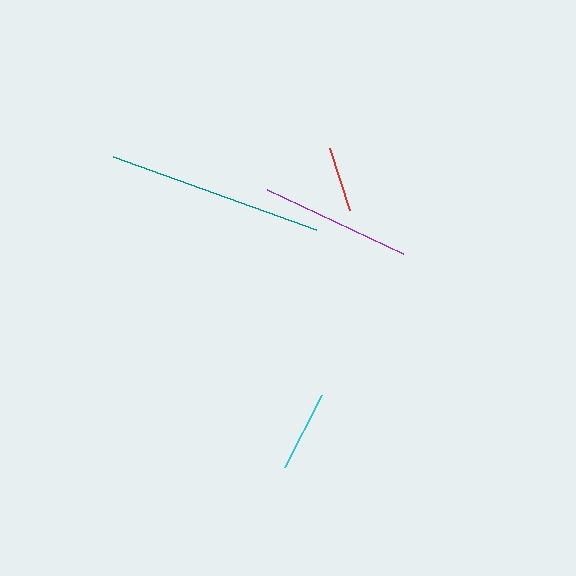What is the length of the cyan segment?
The cyan segment is approximately 81 pixels long.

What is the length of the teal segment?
The teal segment is approximately 216 pixels long.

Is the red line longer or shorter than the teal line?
The teal line is longer than the red line.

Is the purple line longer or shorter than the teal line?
The teal line is longer than the purple line.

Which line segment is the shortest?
The red line is the shortest at approximately 65 pixels.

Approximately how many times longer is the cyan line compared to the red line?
The cyan line is approximately 1.2 times the length of the red line.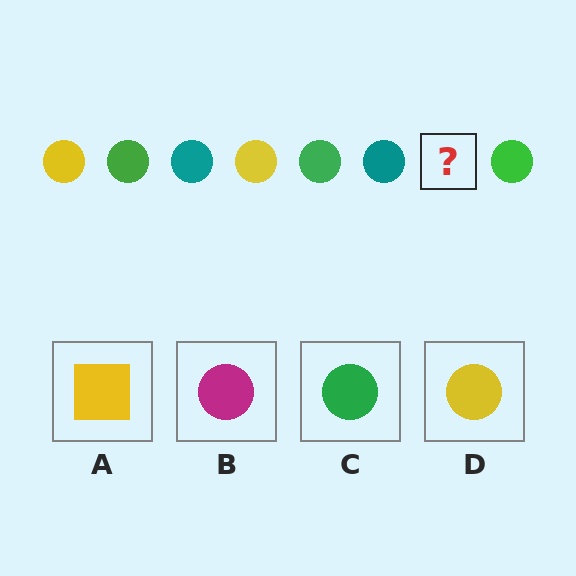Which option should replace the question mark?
Option D.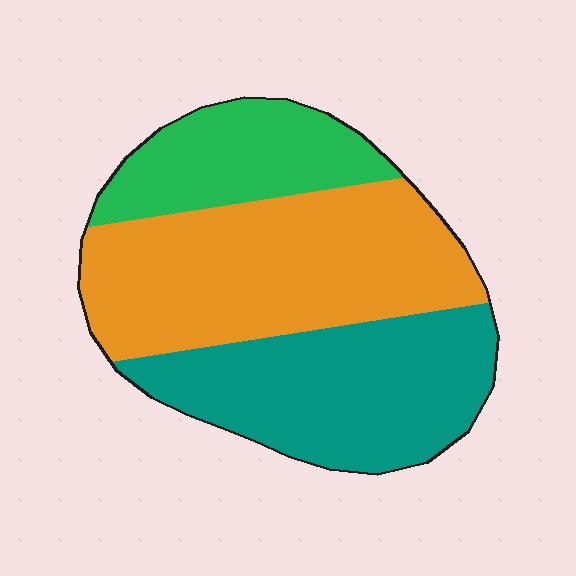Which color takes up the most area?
Orange, at roughly 45%.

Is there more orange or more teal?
Orange.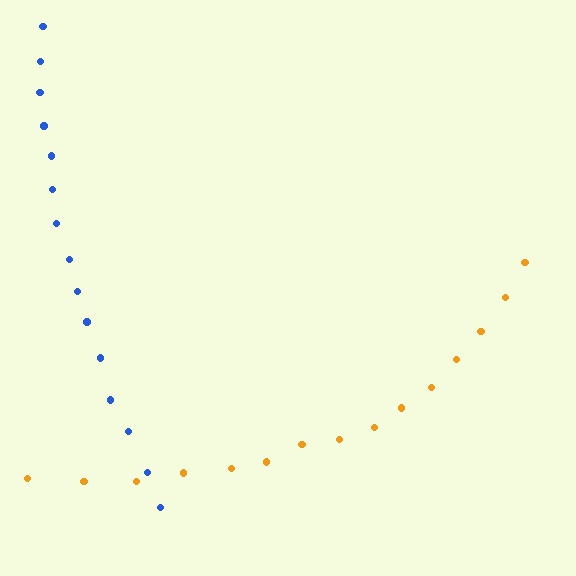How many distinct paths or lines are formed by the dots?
There are 2 distinct paths.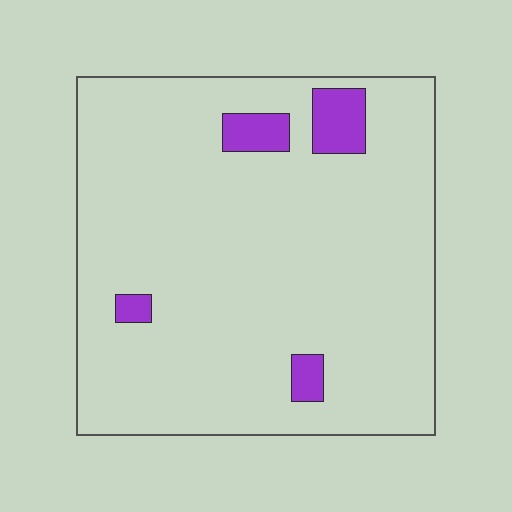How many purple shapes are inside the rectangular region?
4.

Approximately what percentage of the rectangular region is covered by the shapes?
Approximately 5%.